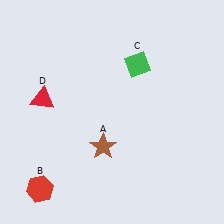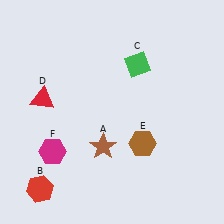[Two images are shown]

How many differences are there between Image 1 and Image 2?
There are 2 differences between the two images.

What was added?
A brown hexagon (E), a magenta hexagon (F) were added in Image 2.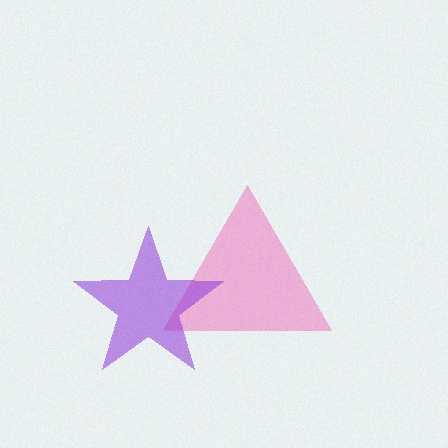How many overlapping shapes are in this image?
There are 2 overlapping shapes in the image.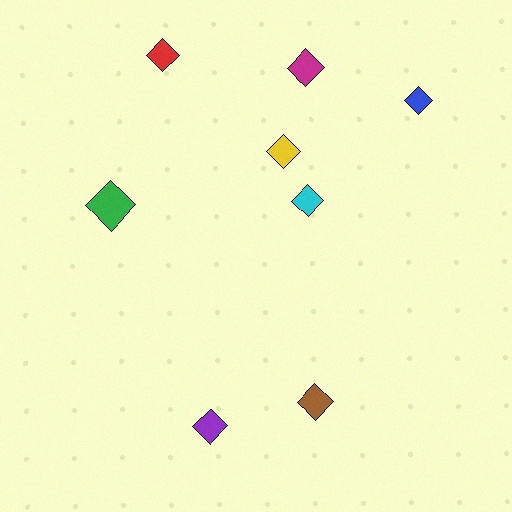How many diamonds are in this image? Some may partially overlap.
There are 8 diamonds.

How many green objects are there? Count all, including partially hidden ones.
There is 1 green object.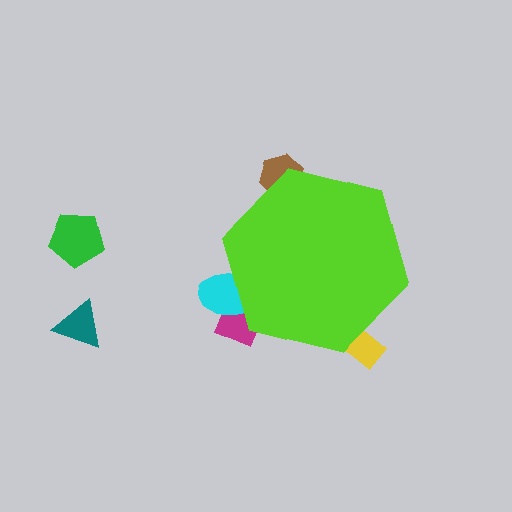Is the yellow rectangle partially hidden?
Yes, the yellow rectangle is partially hidden behind the lime hexagon.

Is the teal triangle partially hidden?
No, the teal triangle is fully visible.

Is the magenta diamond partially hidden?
Yes, the magenta diamond is partially hidden behind the lime hexagon.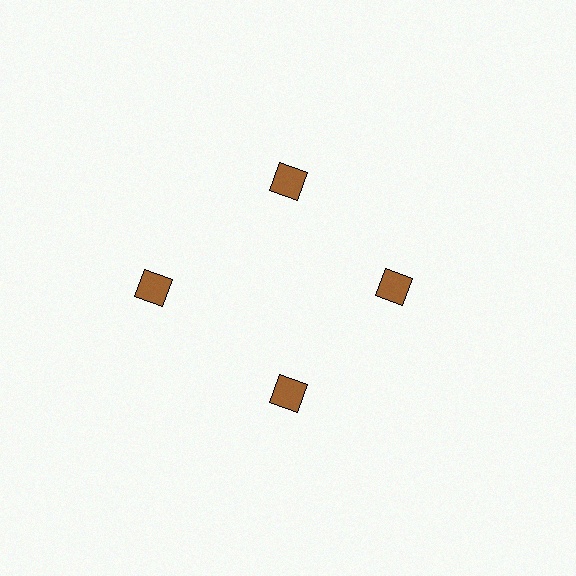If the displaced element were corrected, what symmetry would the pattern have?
It would have 4-fold rotational symmetry — the pattern would map onto itself every 90 degrees.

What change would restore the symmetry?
The symmetry would be restored by moving it inward, back onto the ring so that all 4 squares sit at equal angles and equal distance from the center.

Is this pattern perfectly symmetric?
No. The 4 brown squares are arranged in a ring, but one element near the 9 o'clock position is pushed outward from the center, breaking the 4-fold rotational symmetry.